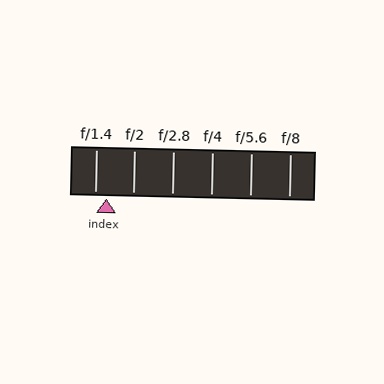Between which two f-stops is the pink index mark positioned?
The index mark is between f/1.4 and f/2.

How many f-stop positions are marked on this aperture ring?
There are 6 f-stop positions marked.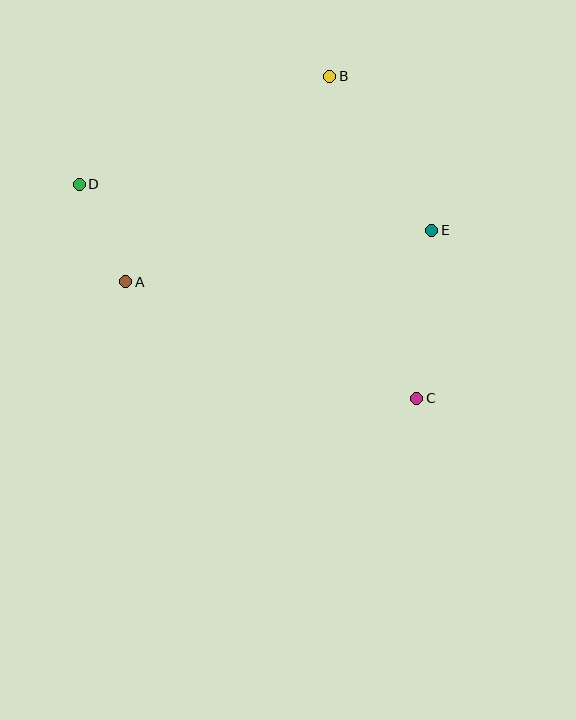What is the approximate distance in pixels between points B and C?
The distance between B and C is approximately 333 pixels.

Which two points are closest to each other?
Points A and D are closest to each other.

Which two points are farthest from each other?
Points C and D are farthest from each other.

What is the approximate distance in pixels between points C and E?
The distance between C and E is approximately 169 pixels.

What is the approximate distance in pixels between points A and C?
The distance between A and C is approximately 313 pixels.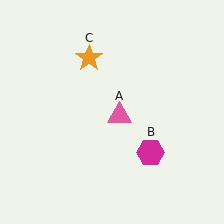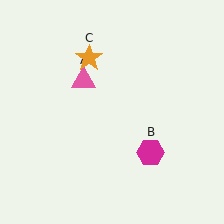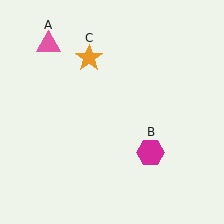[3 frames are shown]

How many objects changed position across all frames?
1 object changed position: pink triangle (object A).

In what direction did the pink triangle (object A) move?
The pink triangle (object A) moved up and to the left.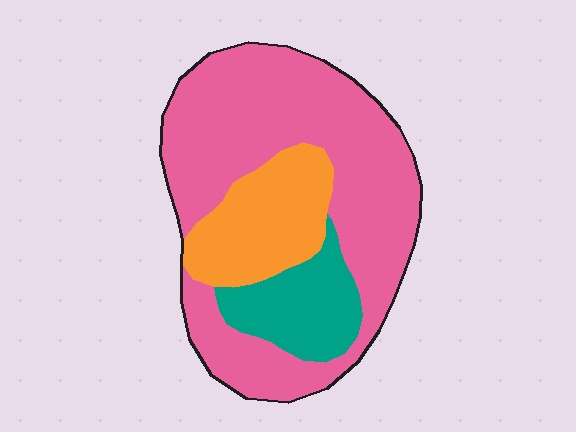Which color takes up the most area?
Pink, at roughly 65%.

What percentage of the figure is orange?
Orange covers 20% of the figure.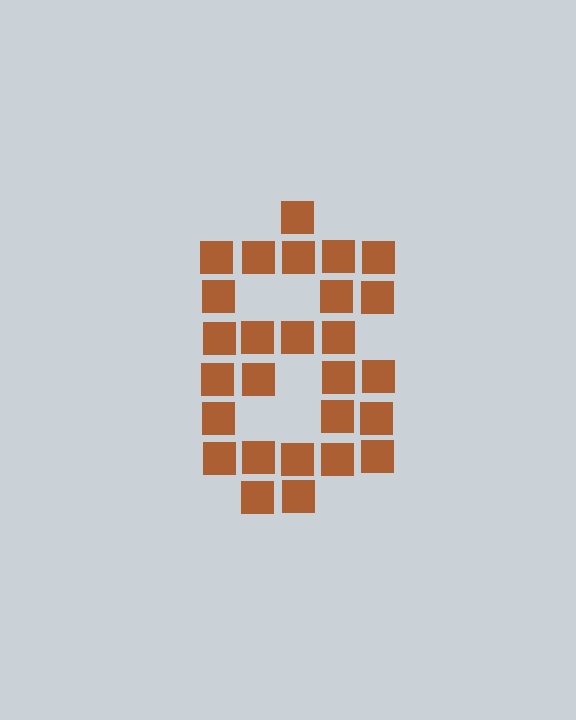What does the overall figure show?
The overall figure shows the digit 8.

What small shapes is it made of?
It is made of small squares.